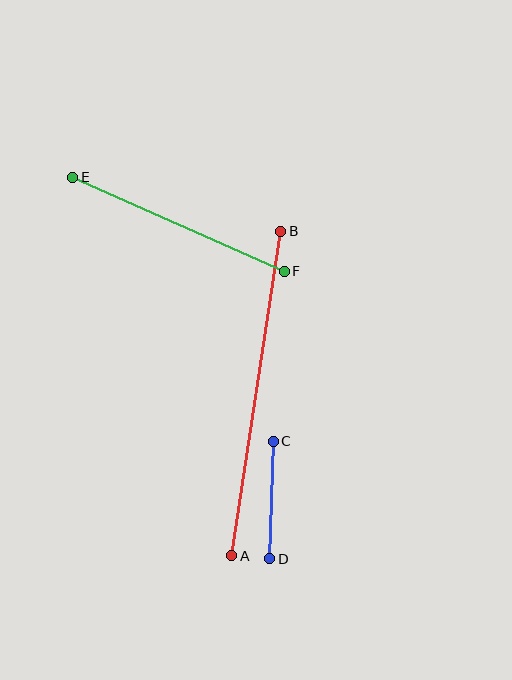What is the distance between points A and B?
The distance is approximately 328 pixels.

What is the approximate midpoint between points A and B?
The midpoint is at approximately (256, 393) pixels.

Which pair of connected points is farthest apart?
Points A and B are farthest apart.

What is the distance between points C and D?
The distance is approximately 117 pixels.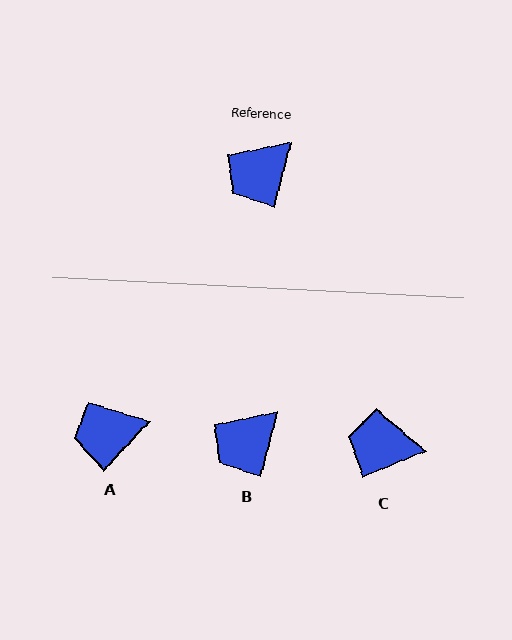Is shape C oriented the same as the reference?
No, it is off by about 52 degrees.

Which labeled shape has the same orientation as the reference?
B.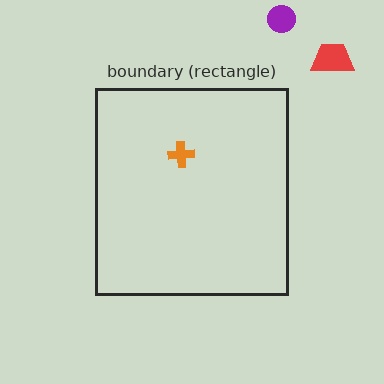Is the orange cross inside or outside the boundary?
Inside.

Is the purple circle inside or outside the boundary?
Outside.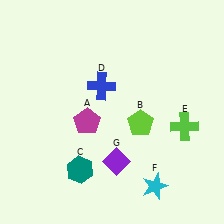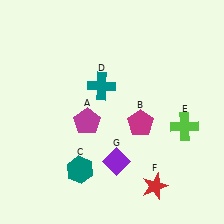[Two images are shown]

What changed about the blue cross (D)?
In Image 1, D is blue. In Image 2, it changed to teal.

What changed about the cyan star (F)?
In Image 1, F is cyan. In Image 2, it changed to red.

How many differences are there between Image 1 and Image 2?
There are 3 differences between the two images.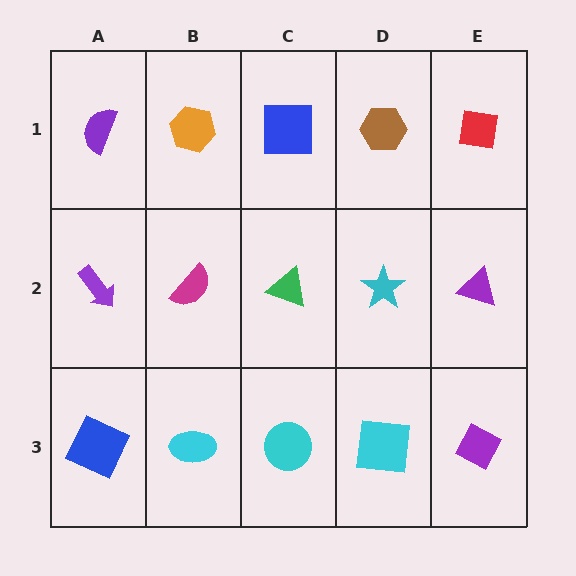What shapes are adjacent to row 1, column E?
A purple triangle (row 2, column E), a brown hexagon (row 1, column D).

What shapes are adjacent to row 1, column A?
A purple arrow (row 2, column A), an orange hexagon (row 1, column B).